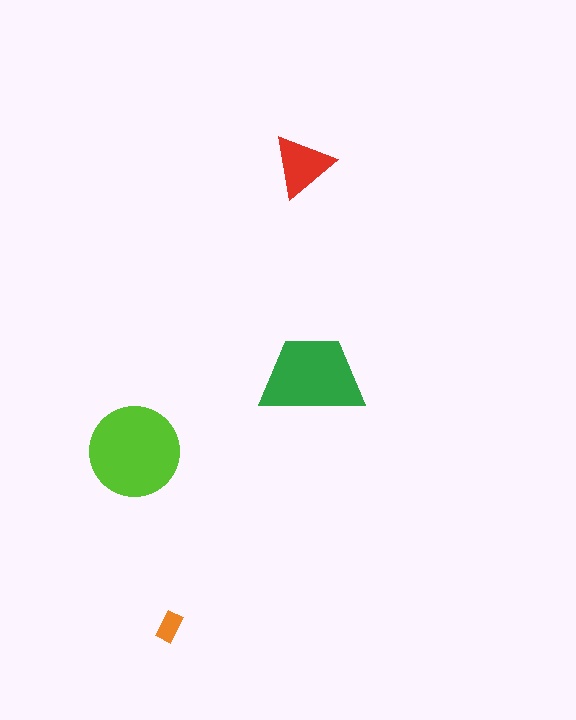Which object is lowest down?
The orange rectangle is bottommost.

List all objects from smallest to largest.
The orange rectangle, the red triangle, the green trapezoid, the lime circle.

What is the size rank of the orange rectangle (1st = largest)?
4th.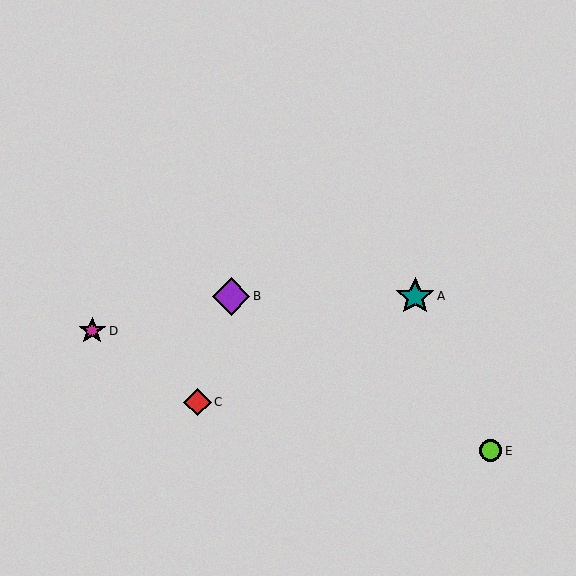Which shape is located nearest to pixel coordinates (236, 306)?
The purple diamond (labeled B) at (231, 296) is nearest to that location.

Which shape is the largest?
The teal star (labeled A) is the largest.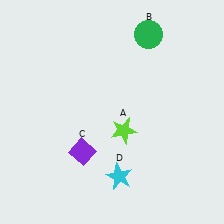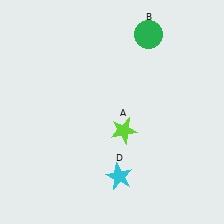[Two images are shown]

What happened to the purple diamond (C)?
The purple diamond (C) was removed in Image 2. It was in the bottom-left area of Image 1.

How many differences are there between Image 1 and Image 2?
There is 1 difference between the two images.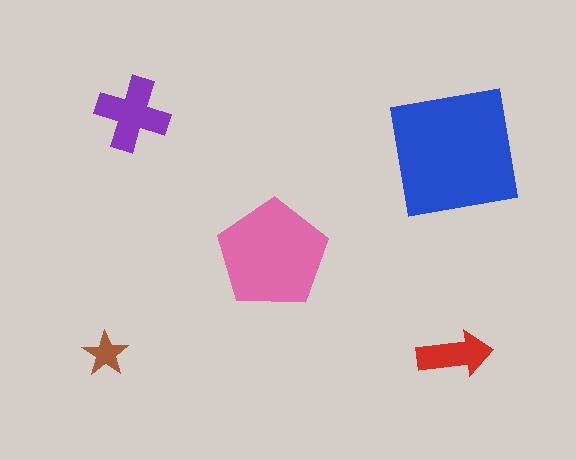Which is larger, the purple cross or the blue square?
The blue square.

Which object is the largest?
The blue square.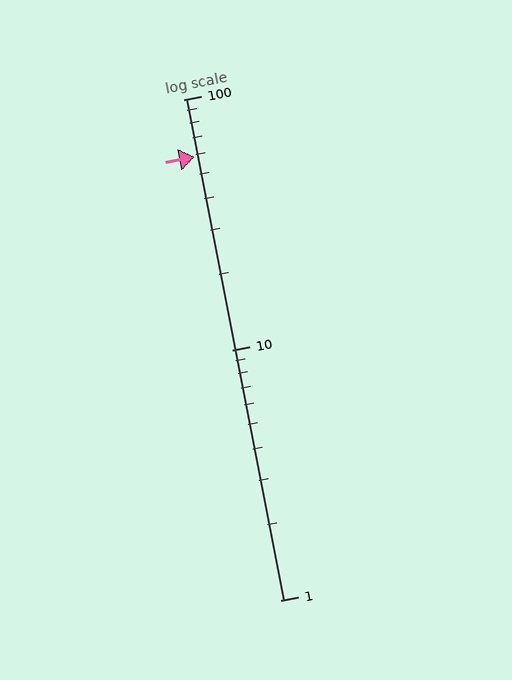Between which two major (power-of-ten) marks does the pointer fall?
The pointer is between 10 and 100.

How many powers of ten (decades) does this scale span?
The scale spans 2 decades, from 1 to 100.